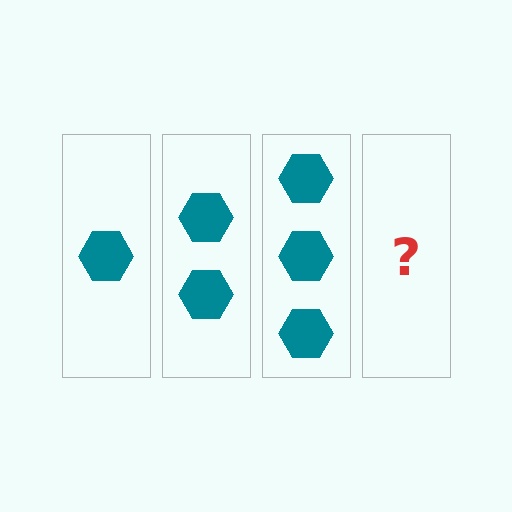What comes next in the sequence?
The next element should be 4 hexagons.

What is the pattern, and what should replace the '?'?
The pattern is that each step adds one more hexagon. The '?' should be 4 hexagons.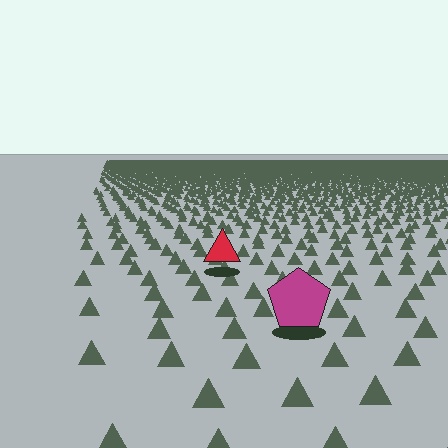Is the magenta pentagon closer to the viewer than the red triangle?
Yes. The magenta pentagon is closer — you can tell from the texture gradient: the ground texture is coarser near it.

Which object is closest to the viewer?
The magenta pentagon is closest. The texture marks near it are larger and more spread out.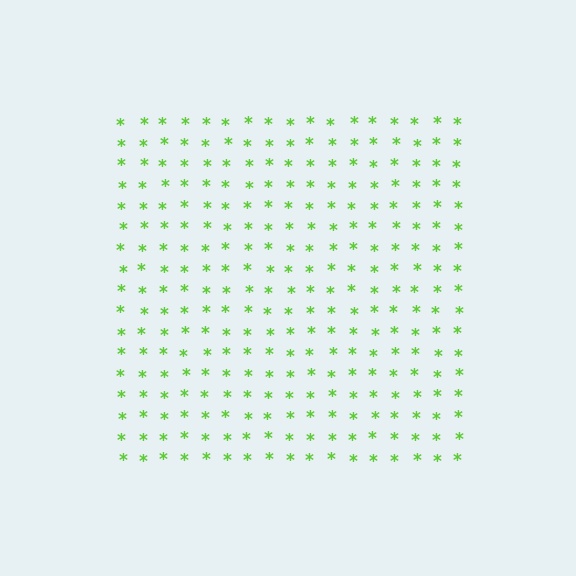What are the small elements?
The small elements are asterisks.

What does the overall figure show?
The overall figure shows a square.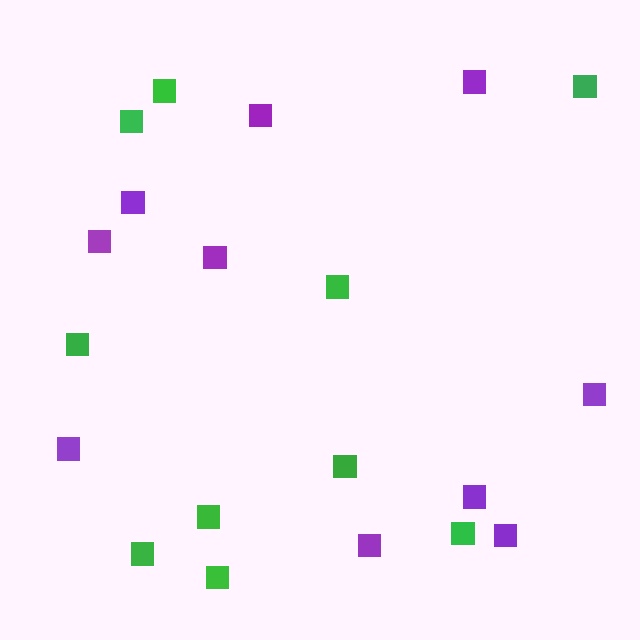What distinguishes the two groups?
There are 2 groups: one group of green squares (10) and one group of purple squares (10).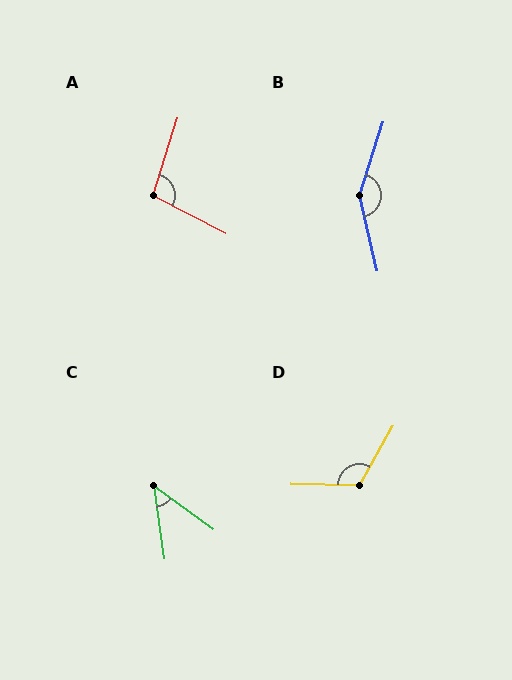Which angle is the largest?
B, at approximately 150 degrees.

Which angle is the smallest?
C, at approximately 45 degrees.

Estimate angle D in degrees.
Approximately 118 degrees.